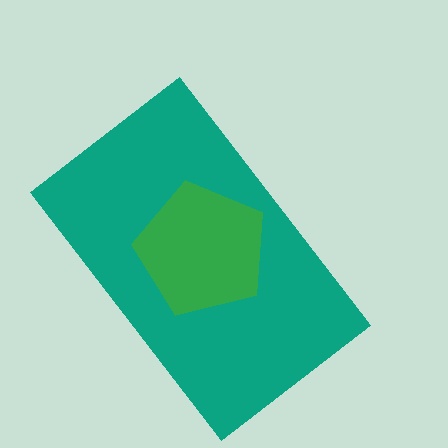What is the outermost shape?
The teal rectangle.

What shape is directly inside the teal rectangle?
The green pentagon.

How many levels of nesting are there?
2.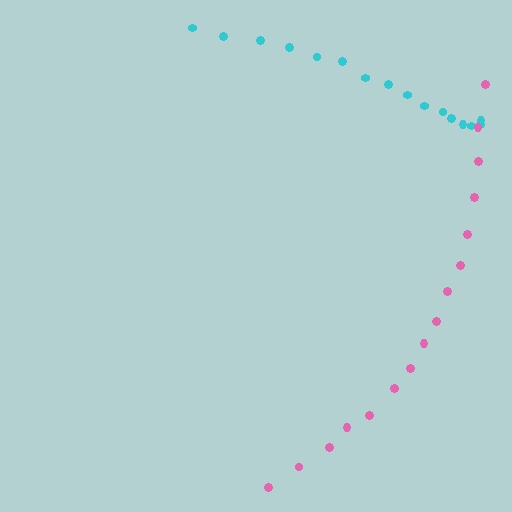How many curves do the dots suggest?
There are 2 distinct paths.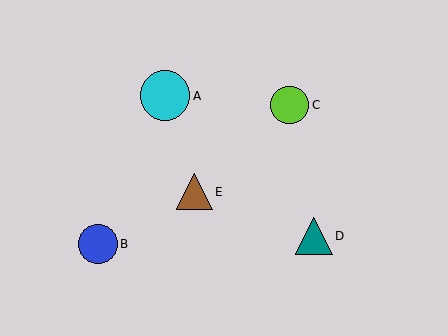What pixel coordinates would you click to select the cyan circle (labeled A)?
Click at (165, 96) to select the cyan circle A.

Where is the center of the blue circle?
The center of the blue circle is at (98, 244).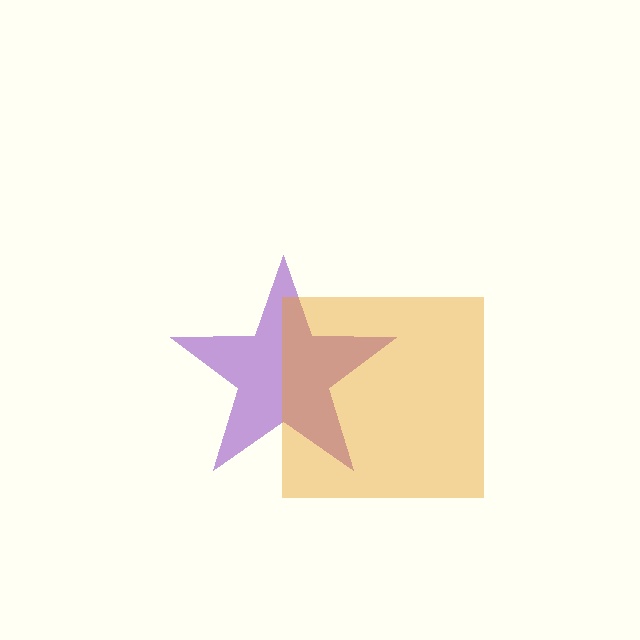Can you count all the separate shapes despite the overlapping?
Yes, there are 2 separate shapes.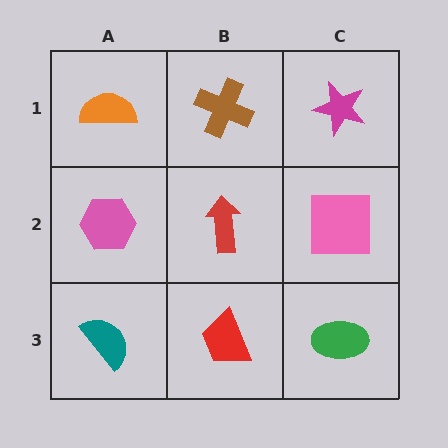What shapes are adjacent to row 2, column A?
An orange semicircle (row 1, column A), a teal semicircle (row 3, column A), a red arrow (row 2, column B).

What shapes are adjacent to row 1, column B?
A red arrow (row 2, column B), an orange semicircle (row 1, column A), a magenta star (row 1, column C).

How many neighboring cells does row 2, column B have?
4.